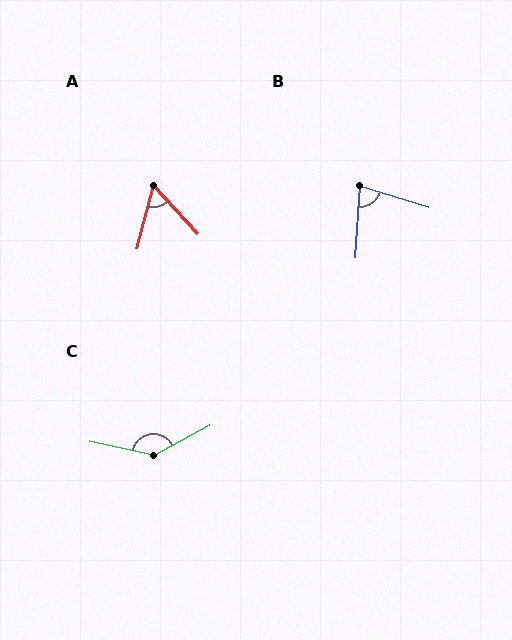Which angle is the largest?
C, at approximately 139 degrees.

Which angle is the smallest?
A, at approximately 57 degrees.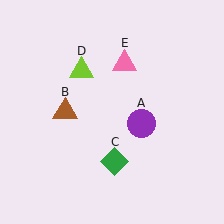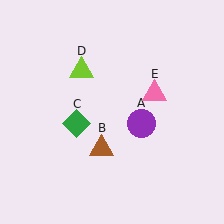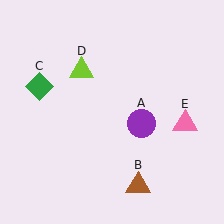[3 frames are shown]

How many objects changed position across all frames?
3 objects changed position: brown triangle (object B), green diamond (object C), pink triangle (object E).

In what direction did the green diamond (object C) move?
The green diamond (object C) moved up and to the left.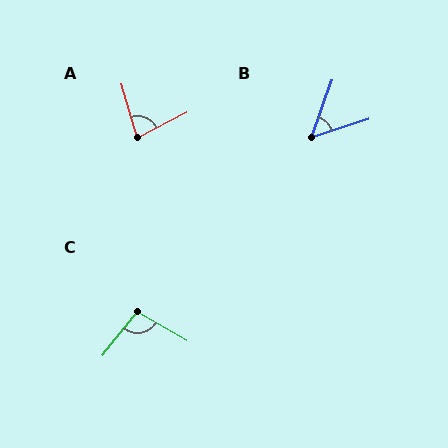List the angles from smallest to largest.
B (53°), A (79°), C (98°).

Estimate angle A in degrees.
Approximately 79 degrees.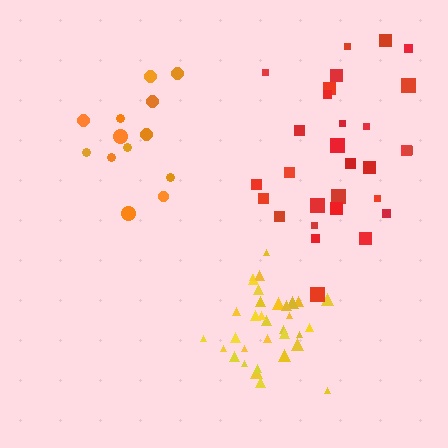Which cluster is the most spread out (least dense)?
Red.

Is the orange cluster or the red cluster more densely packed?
Orange.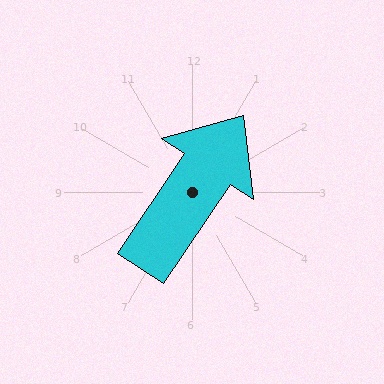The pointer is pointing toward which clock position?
Roughly 1 o'clock.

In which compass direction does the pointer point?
Northeast.